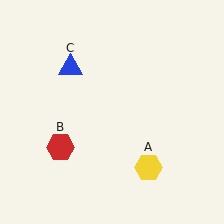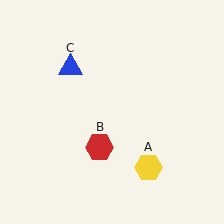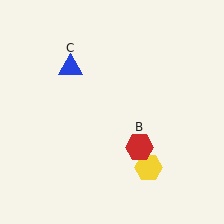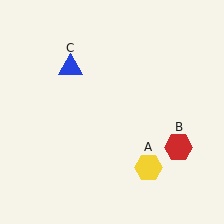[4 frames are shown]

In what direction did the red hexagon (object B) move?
The red hexagon (object B) moved right.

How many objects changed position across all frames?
1 object changed position: red hexagon (object B).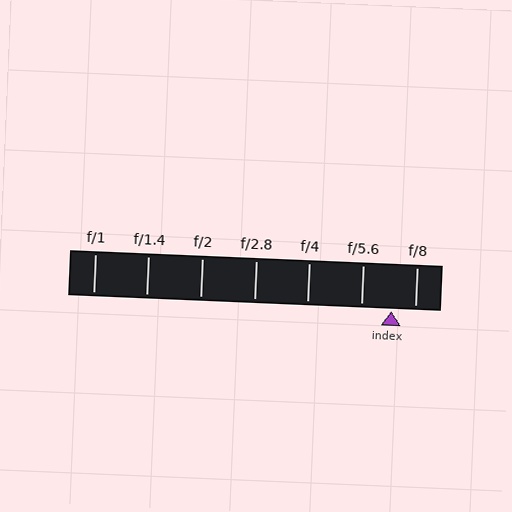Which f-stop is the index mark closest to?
The index mark is closest to f/8.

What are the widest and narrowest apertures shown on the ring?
The widest aperture shown is f/1 and the narrowest is f/8.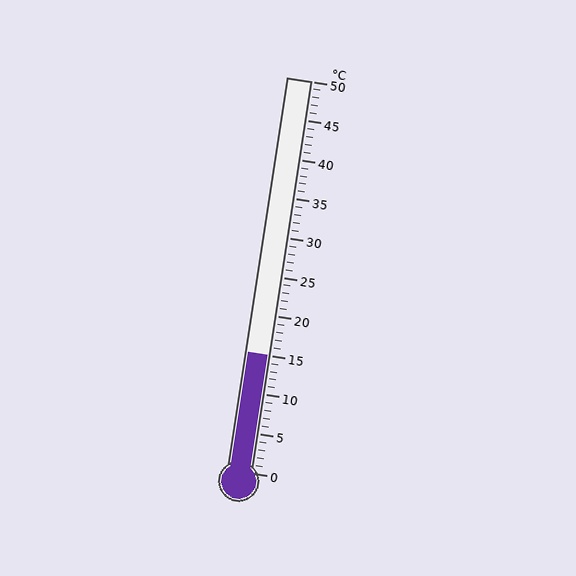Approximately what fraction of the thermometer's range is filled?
The thermometer is filled to approximately 30% of its range.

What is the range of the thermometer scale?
The thermometer scale ranges from 0°C to 50°C.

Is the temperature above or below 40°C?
The temperature is below 40°C.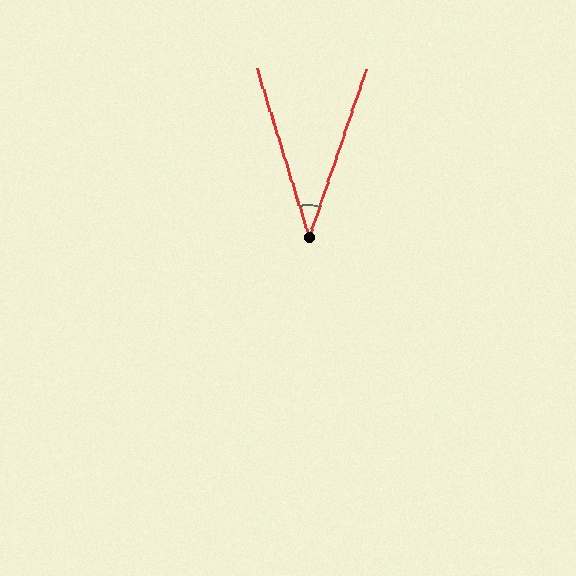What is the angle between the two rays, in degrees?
Approximately 36 degrees.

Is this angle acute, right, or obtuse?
It is acute.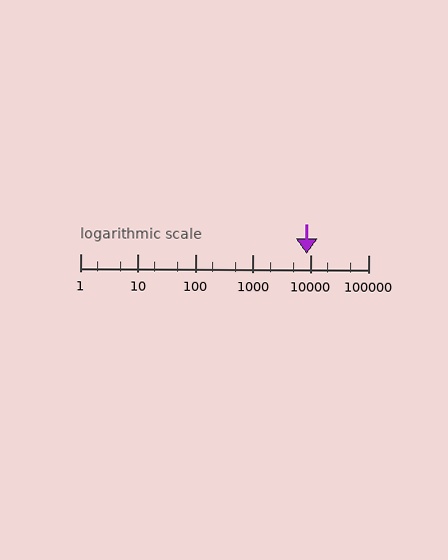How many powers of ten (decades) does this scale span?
The scale spans 5 decades, from 1 to 100000.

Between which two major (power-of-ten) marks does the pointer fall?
The pointer is between 1000 and 10000.